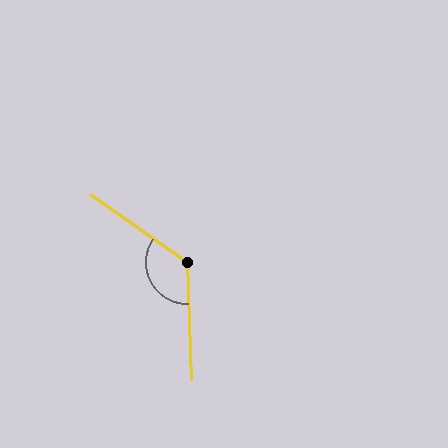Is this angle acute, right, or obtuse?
It is obtuse.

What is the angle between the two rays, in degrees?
Approximately 127 degrees.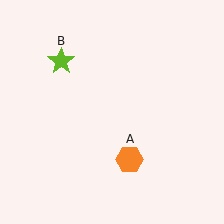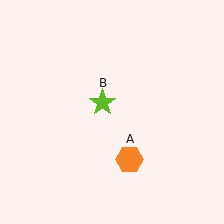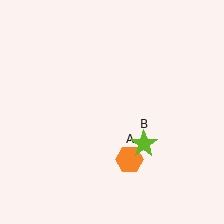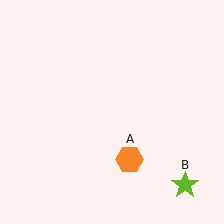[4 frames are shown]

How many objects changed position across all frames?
1 object changed position: lime star (object B).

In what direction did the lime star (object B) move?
The lime star (object B) moved down and to the right.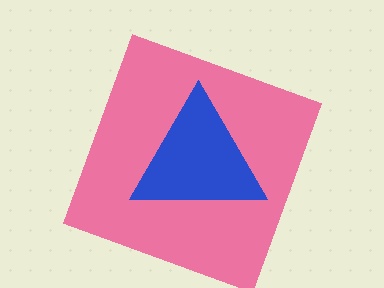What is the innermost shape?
The blue triangle.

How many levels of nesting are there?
2.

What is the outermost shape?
The pink square.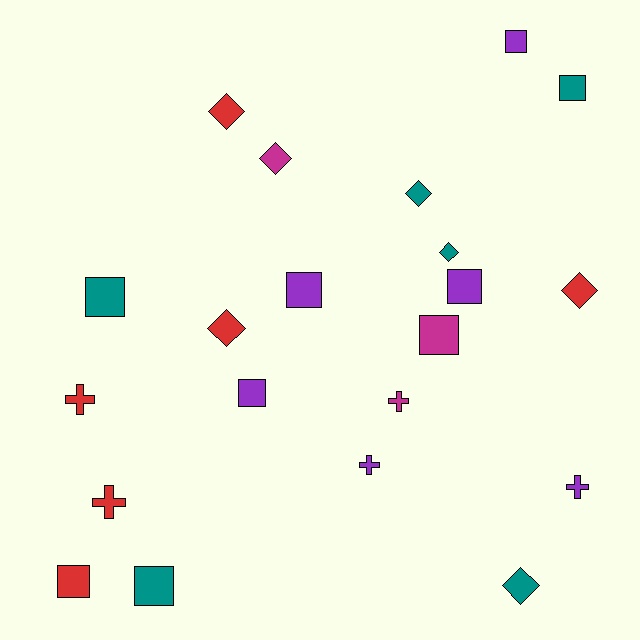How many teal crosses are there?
There are no teal crosses.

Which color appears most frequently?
Teal, with 6 objects.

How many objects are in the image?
There are 21 objects.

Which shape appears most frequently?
Square, with 9 objects.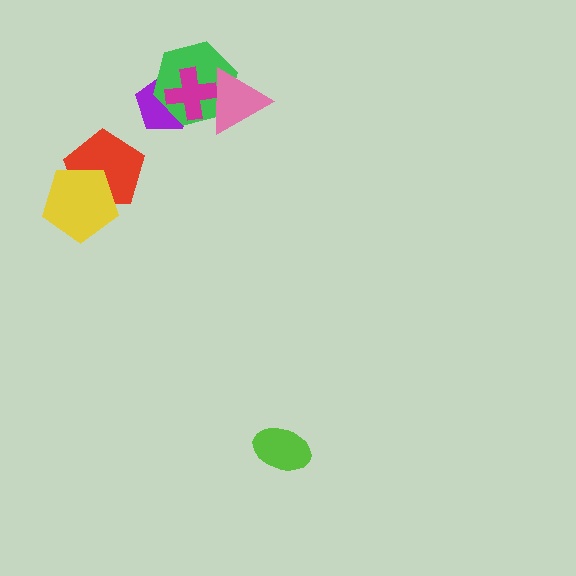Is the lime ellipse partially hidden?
No, no other shape covers it.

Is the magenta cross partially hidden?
Yes, it is partially covered by another shape.